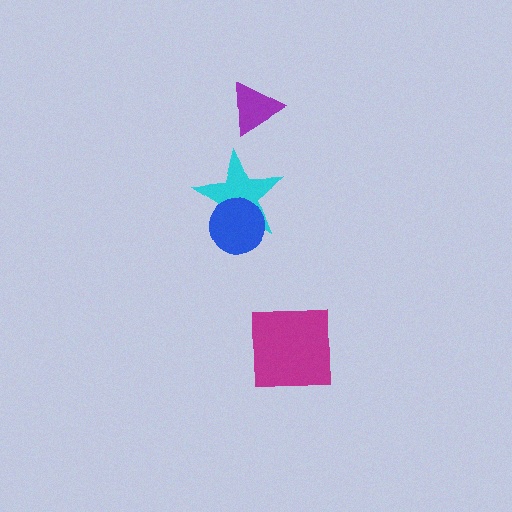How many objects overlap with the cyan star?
1 object overlaps with the cyan star.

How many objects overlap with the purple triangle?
0 objects overlap with the purple triangle.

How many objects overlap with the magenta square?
0 objects overlap with the magenta square.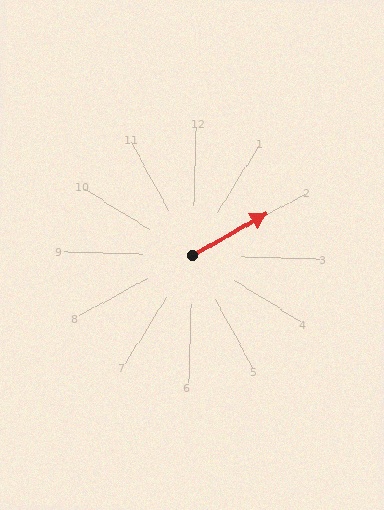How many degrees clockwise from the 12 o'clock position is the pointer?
Approximately 59 degrees.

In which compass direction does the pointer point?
Northeast.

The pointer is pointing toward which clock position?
Roughly 2 o'clock.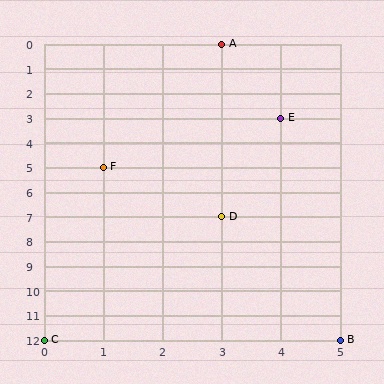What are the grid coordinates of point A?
Point A is at grid coordinates (3, 0).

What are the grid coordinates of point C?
Point C is at grid coordinates (0, 12).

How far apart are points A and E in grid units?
Points A and E are 1 column and 3 rows apart (about 3.2 grid units diagonally).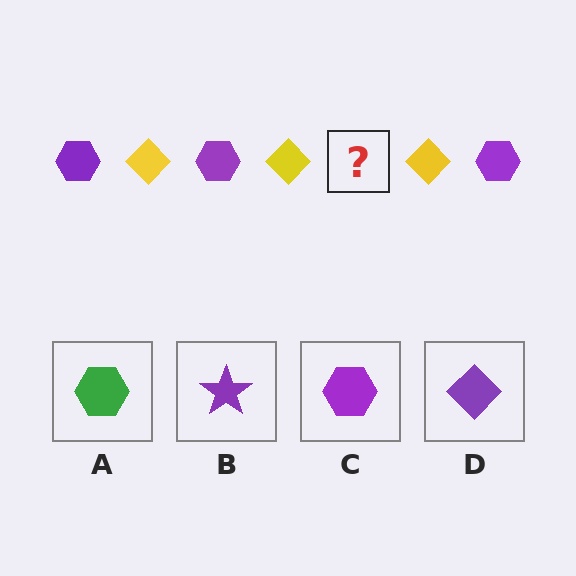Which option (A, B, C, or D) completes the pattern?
C.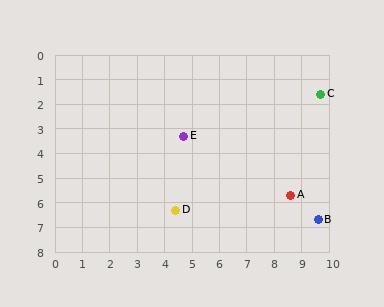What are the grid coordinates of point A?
Point A is at approximately (8.6, 5.7).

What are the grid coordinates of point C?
Point C is at approximately (9.7, 1.6).